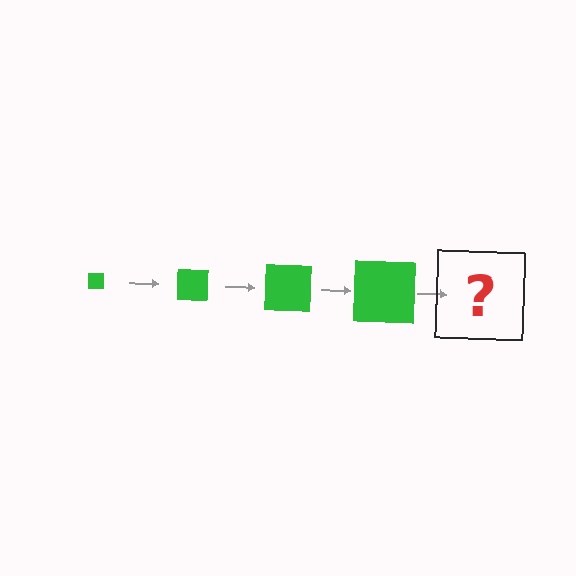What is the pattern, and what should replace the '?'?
The pattern is that the square gets progressively larger each step. The '?' should be a green square, larger than the previous one.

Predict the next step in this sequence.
The next step is a green square, larger than the previous one.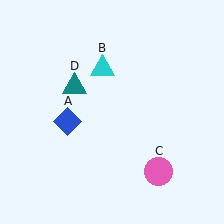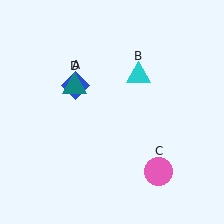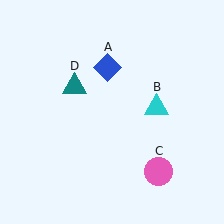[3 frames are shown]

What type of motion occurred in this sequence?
The blue diamond (object A), cyan triangle (object B) rotated clockwise around the center of the scene.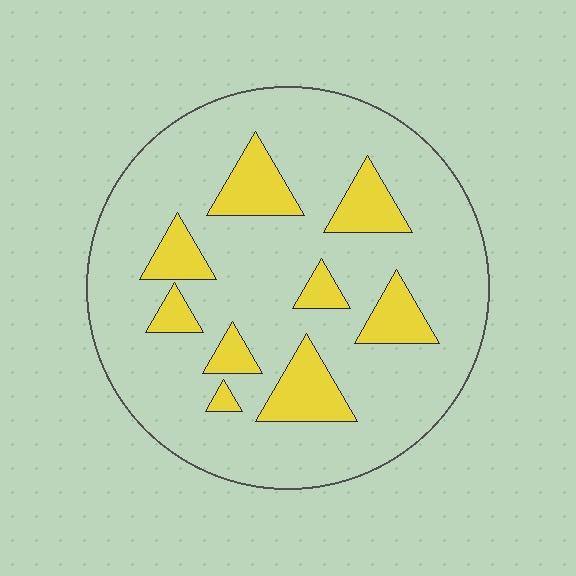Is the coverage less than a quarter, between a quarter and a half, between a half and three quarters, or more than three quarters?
Less than a quarter.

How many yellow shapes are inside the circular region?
9.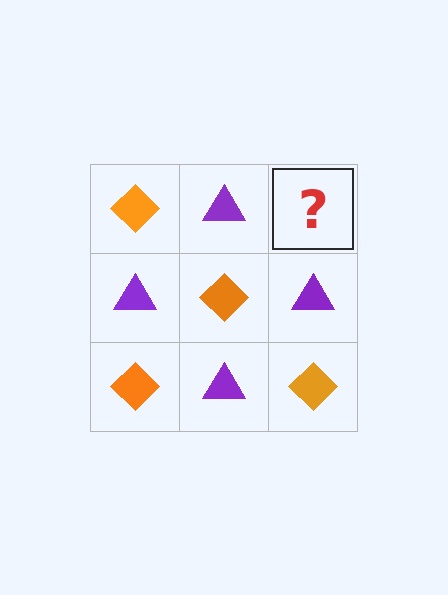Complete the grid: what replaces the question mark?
The question mark should be replaced with an orange diamond.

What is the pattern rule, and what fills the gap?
The rule is that it alternates orange diamond and purple triangle in a checkerboard pattern. The gap should be filled with an orange diamond.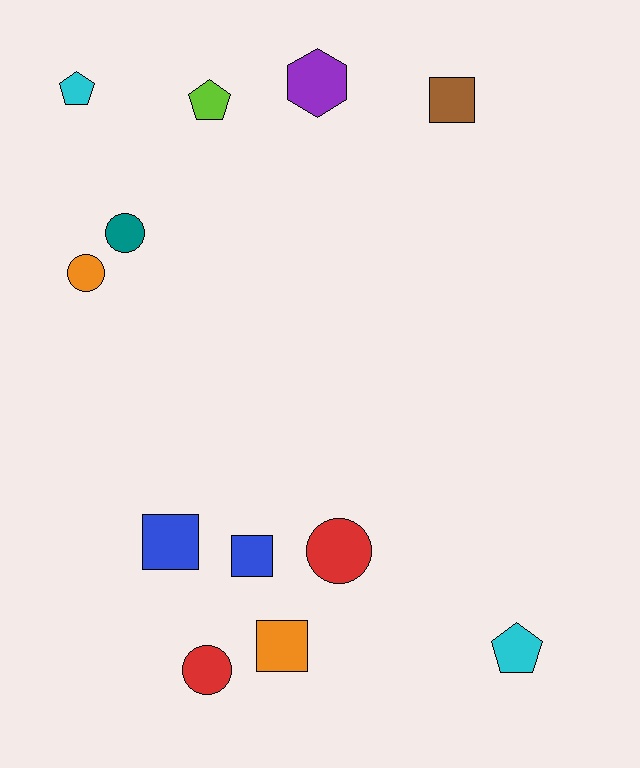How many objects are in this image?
There are 12 objects.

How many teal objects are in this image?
There is 1 teal object.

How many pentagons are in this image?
There are 3 pentagons.